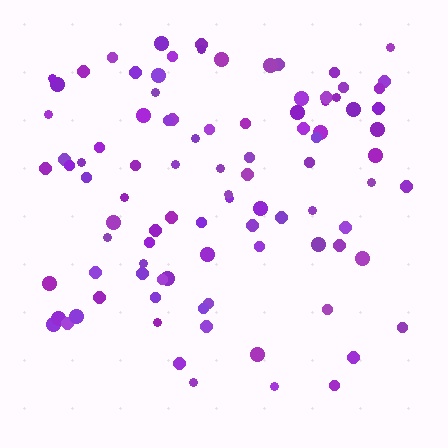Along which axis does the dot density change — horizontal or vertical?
Vertical.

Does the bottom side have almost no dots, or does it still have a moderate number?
Still a moderate number, just noticeably fewer than the top.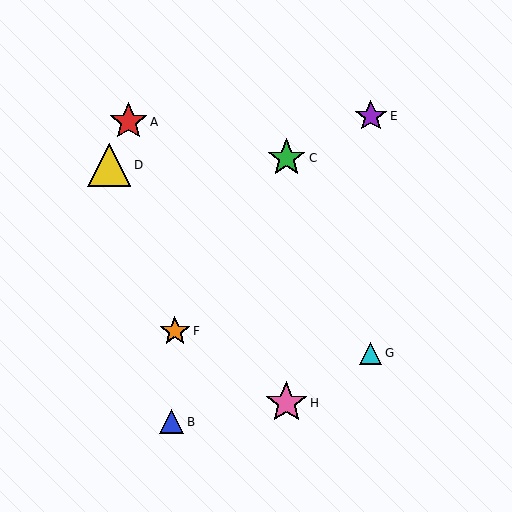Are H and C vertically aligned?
Yes, both are at x≈286.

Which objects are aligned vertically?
Objects C, H are aligned vertically.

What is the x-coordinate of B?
Object B is at x≈172.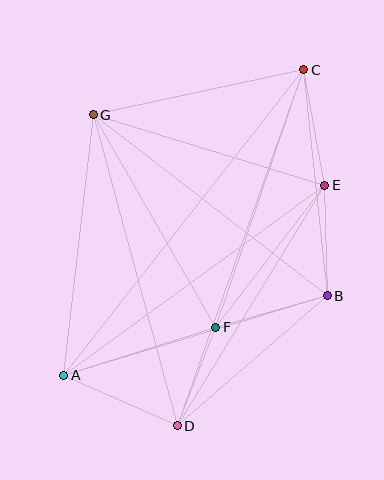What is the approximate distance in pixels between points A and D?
The distance between A and D is approximately 124 pixels.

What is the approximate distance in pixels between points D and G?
The distance between D and G is approximately 322 pixels.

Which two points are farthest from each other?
Points A and C are farthest from each other.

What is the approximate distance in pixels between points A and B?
The distance between A and B is approximately 275 pixels.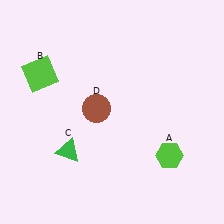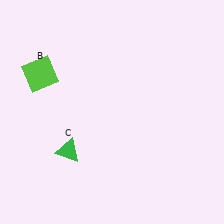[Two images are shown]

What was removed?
The lime hexagon (A), the brown circle (D) were removed in Image 2.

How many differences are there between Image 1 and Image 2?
There are 2 differences between the two images.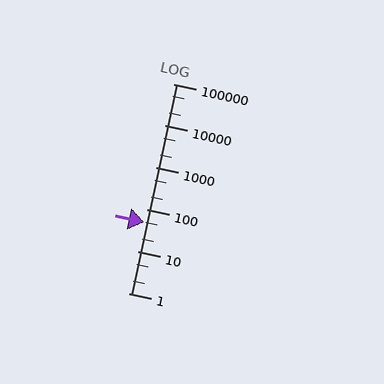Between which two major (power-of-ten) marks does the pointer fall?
The pointer is between 10 and 100.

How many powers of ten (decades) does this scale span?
The scale spans 5 decades, from 1 to 100000.